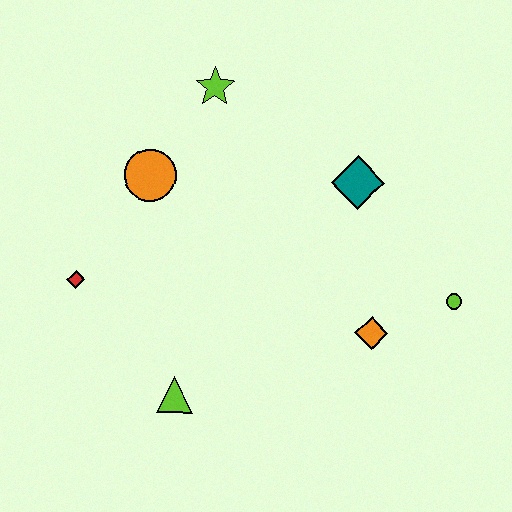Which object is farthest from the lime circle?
The red diamond is farthest from the lime circle.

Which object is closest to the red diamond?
The orange circle is closest to the red diamond.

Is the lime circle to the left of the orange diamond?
No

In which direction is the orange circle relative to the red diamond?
The orange circle is above the red diamond.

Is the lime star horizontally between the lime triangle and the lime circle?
Yes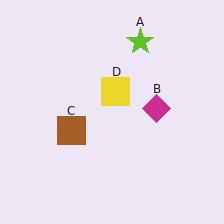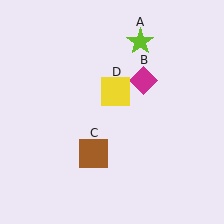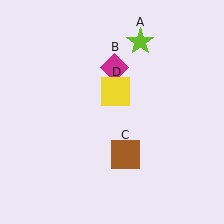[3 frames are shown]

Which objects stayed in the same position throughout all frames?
Lime star (object A) and yellow square (object D) remained stationary.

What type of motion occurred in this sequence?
The magenta diamond (object B), brown square (object C) rotated counterclockwise around the center of the scene.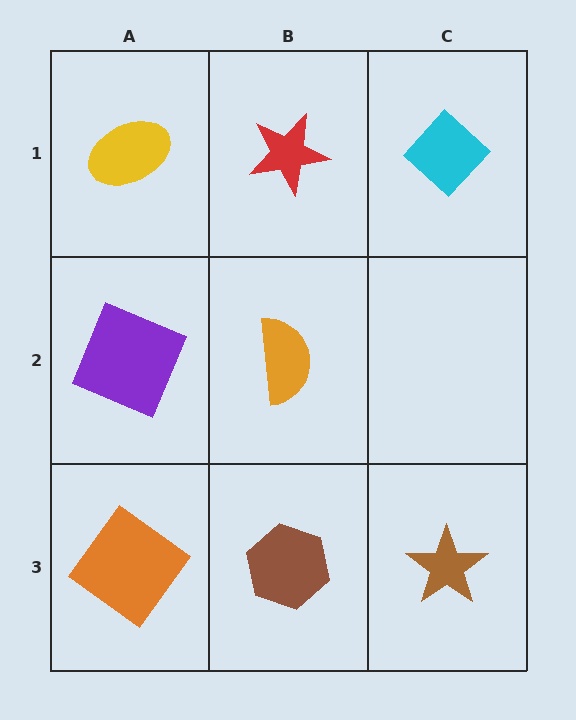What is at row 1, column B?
A red star.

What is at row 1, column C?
A cyan diamond.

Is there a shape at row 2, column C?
No, that cell is empty.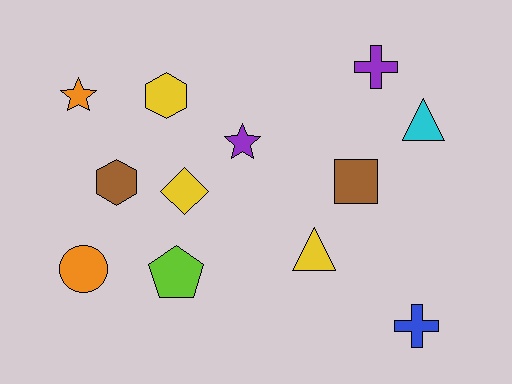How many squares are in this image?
There is 1 square.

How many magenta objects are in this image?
There are no magenta objects.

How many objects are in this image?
There are 12 objects.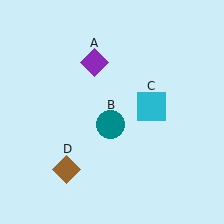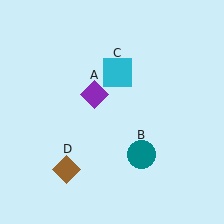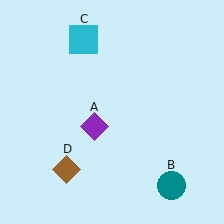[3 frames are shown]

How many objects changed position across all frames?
3 objects changed position: purple diamond (object A), teal circle (object B), cyan square (object C).